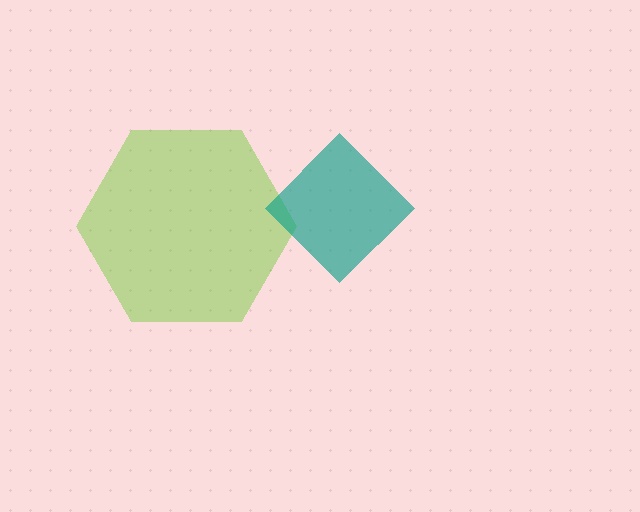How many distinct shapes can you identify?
There are 2 distinct shapes: a lime hexagon, a teal diamond.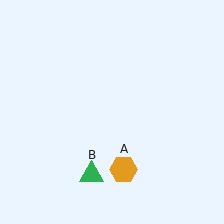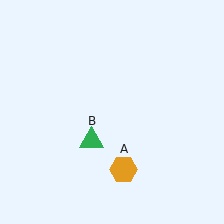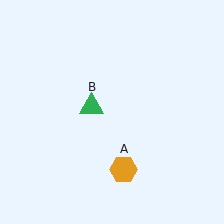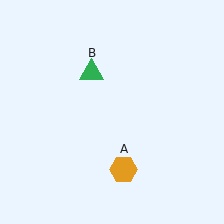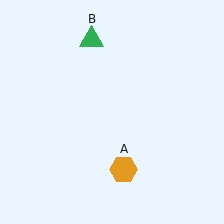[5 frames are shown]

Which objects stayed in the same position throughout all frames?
Orange hexagon (object A) remained stationary.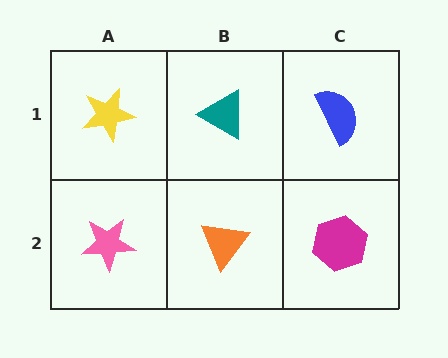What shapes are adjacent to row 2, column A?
A yellow star (row 1, column A), an orange triangle (row 2, column B).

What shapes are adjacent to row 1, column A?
A pink star (row 2, column A), a teal triangle (row 1, column B).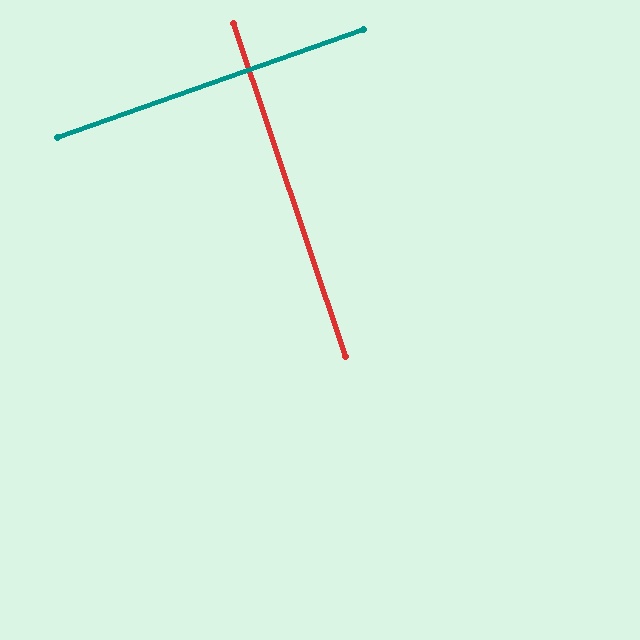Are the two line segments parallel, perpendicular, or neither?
Perpendicular — they meet at approximately 89°.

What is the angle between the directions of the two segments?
Approximately 89 degrees.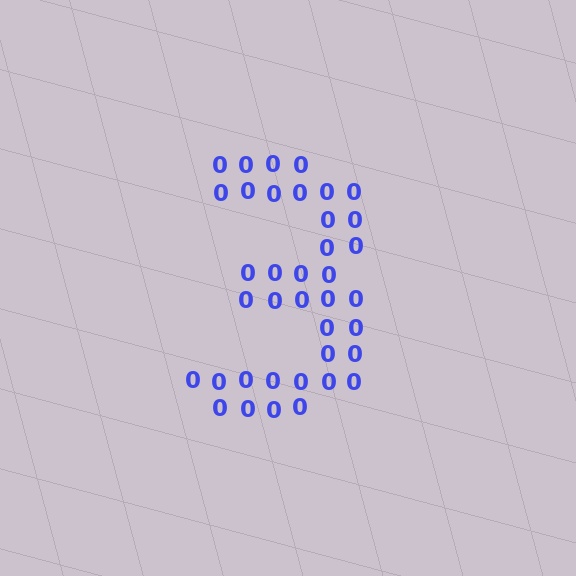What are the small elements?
The small elements are digit 0's.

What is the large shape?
The large shape is the digit 3.